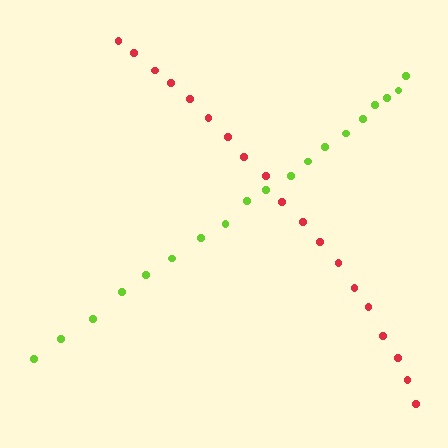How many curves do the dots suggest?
There are 2 distinct paths.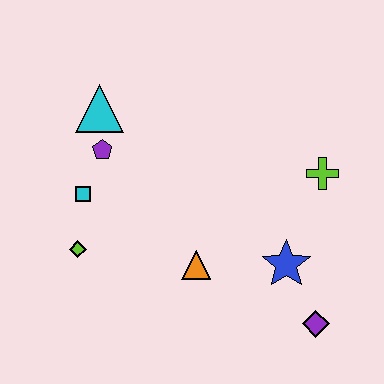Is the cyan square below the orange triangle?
No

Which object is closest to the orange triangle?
The blue star is closest to the orange triangle.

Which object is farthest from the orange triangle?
The cyan triangle is farthest from the orange triangle.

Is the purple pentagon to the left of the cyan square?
No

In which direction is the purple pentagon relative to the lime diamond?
The purple pentagon is above the lime diamond.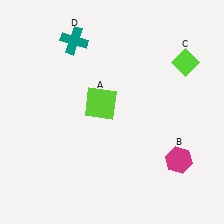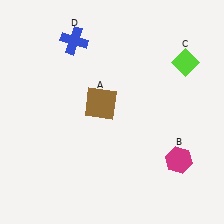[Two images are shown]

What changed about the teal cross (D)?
In Image 1, D is teal. In Image 2, it changed to blue.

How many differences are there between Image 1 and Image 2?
There are 2 differences between the two images.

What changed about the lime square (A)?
In Image 1, A is lime. In Image 2, it changed to brown.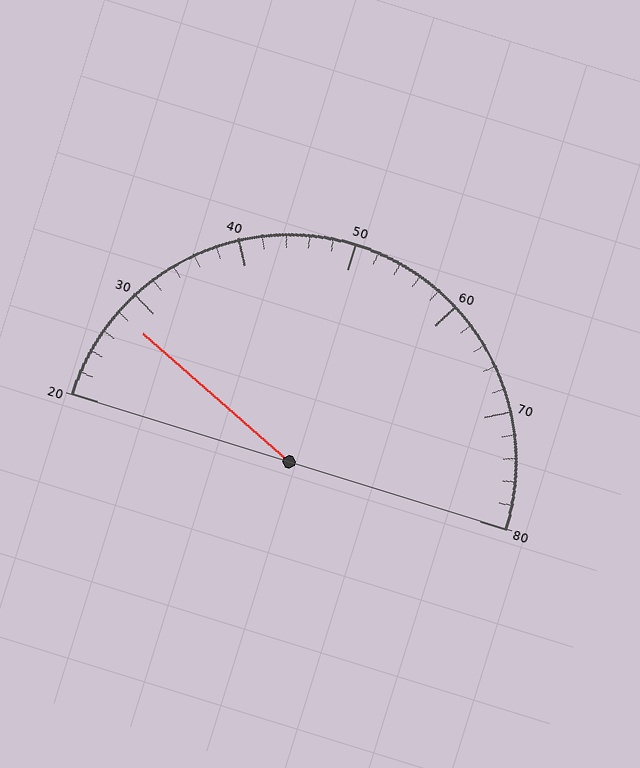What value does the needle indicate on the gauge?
The needle indicates approximately 28.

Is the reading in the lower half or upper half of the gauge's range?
The reading is in the lower half of the range (20 to 80).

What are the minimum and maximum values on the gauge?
The gauge ranges from 20 to 80.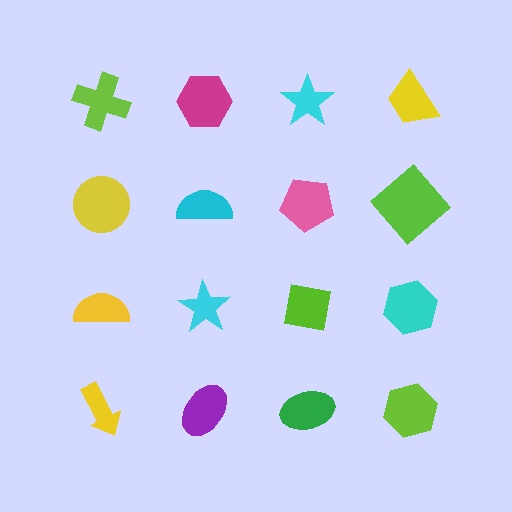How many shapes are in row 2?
4 shapes.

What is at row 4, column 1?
A yellow arrow.